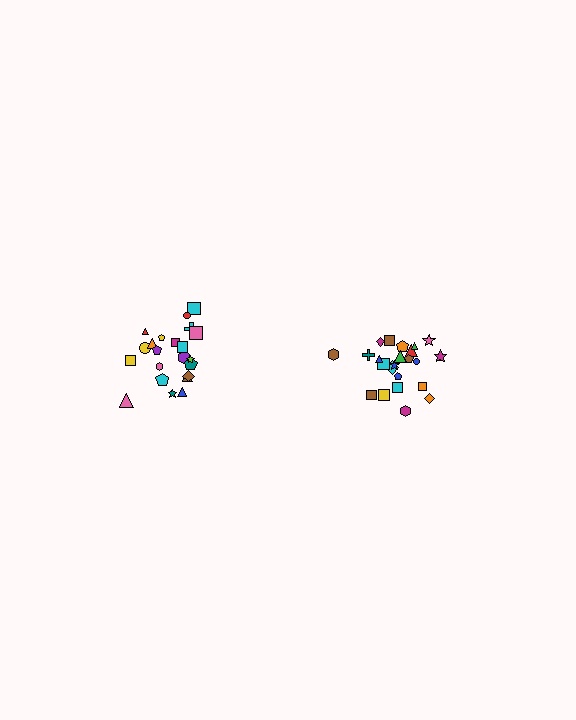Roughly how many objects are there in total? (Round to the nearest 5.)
Roughly 45 objects in total.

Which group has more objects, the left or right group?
The right group.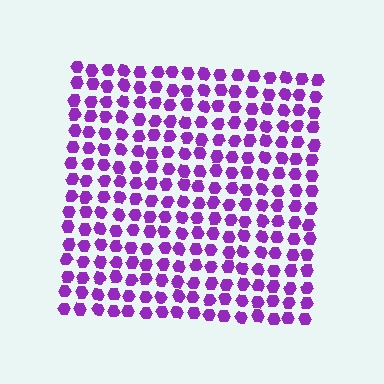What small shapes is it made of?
It is made of small hexagons.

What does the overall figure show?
The overall figure shows a square.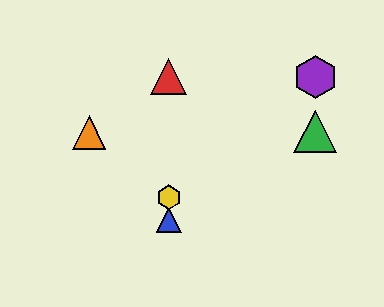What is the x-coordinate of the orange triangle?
The orange triangle is at x≈89.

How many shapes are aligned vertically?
3 shapes (the red triangle, the blue triangle, the yellow hexagon) are aligned vertically.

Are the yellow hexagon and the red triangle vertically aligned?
Yes, both are at x≈169.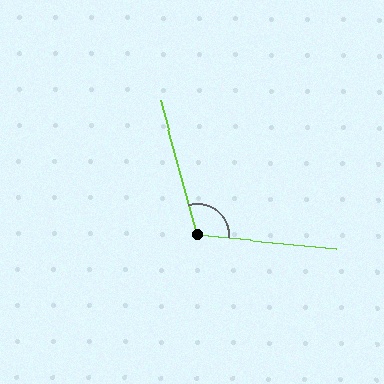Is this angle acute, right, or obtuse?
It is obtuse.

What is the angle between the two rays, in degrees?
Approximately 110 degrees.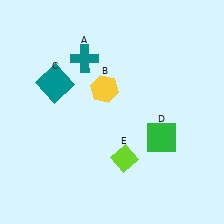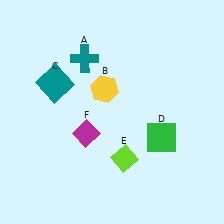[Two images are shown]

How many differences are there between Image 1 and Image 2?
There is 1 difference between the two images.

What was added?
A magenta diamond (F) was added in Image 2.